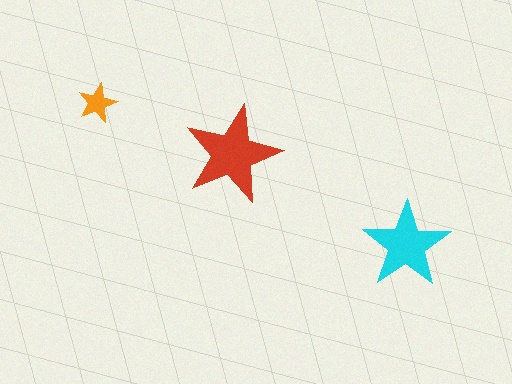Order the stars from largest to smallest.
the red one, the cyan one, the orange one.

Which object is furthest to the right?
The cyan star is rightmost.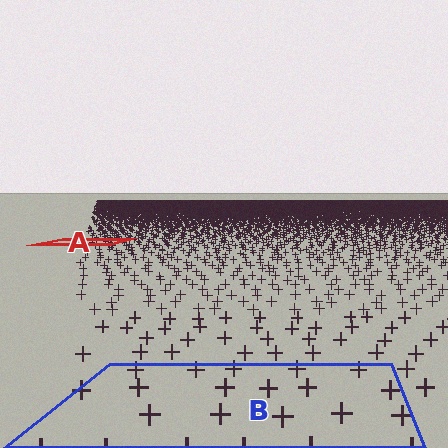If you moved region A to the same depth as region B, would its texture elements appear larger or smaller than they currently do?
They would appear larger. At a closer depth, the same texture elements are projected at a bigger on-screen size.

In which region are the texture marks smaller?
The texture marks are smaller in region A, because it is farther away.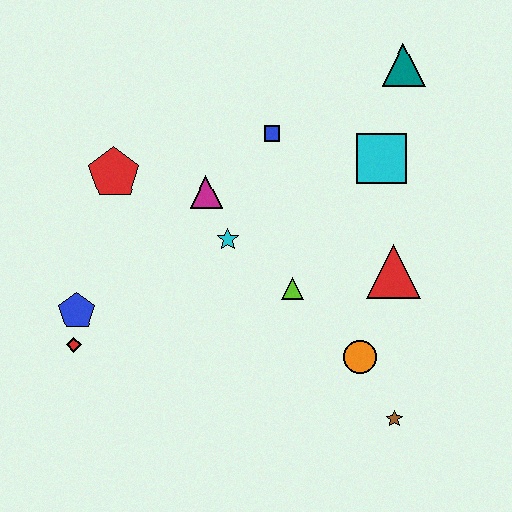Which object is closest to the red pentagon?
The magenta triangle is closest to the red pentagon.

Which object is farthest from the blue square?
The brown star is farthest from the blue square.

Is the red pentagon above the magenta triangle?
Yes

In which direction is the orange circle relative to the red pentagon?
The orange circle is to the right of the red pentagon.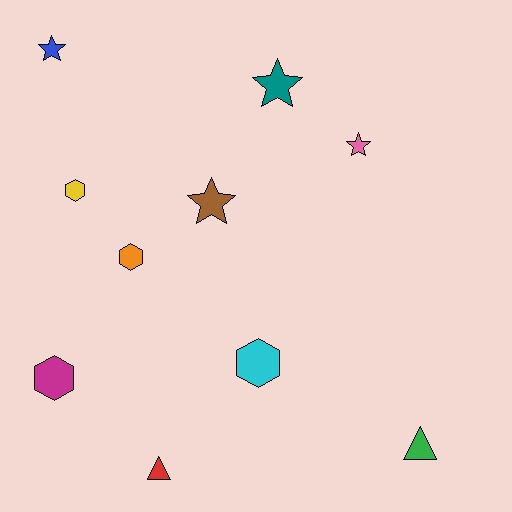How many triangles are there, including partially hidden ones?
There are 2 triangles.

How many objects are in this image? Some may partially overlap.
There are 10 objects.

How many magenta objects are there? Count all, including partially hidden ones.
There is 1 magenta object.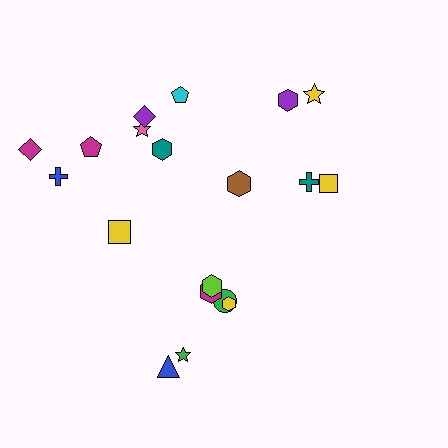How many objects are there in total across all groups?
There are 19 objects.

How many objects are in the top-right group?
There are 5 objects.